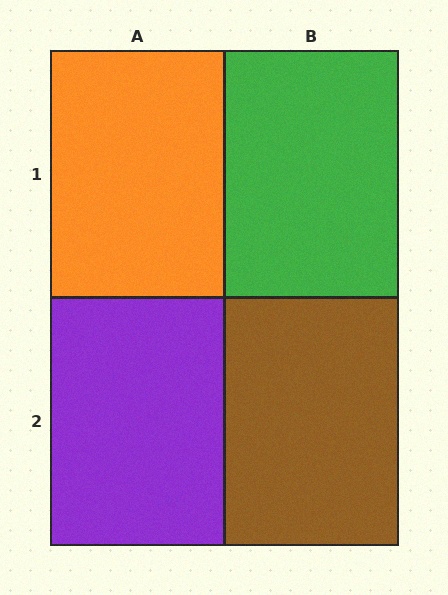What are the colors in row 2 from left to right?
Purple, brown.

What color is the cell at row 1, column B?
Green.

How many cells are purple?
1 cell is purple.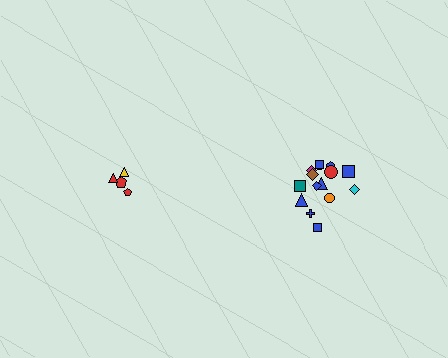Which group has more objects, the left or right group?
The right group.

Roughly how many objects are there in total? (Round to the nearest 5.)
Roughly 20 objects in total.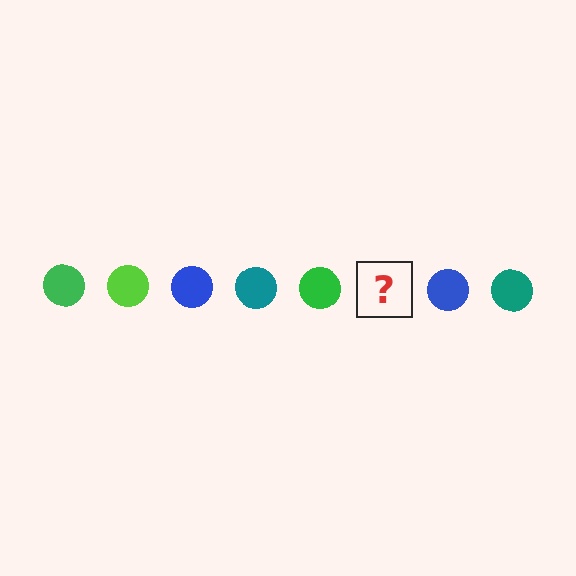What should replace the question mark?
The question mark should be replaced with a lime circle.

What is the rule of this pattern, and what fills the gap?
The rule is that the pattern cycles through green, lime, blue, teal circles. The gap should be filled with a lime circle.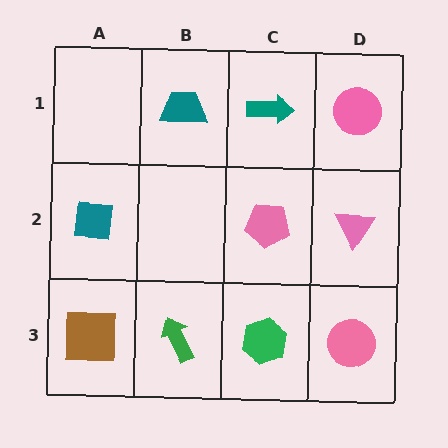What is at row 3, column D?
A pink circle.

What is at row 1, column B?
A teal trapezoid.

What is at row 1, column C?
A teal arrow.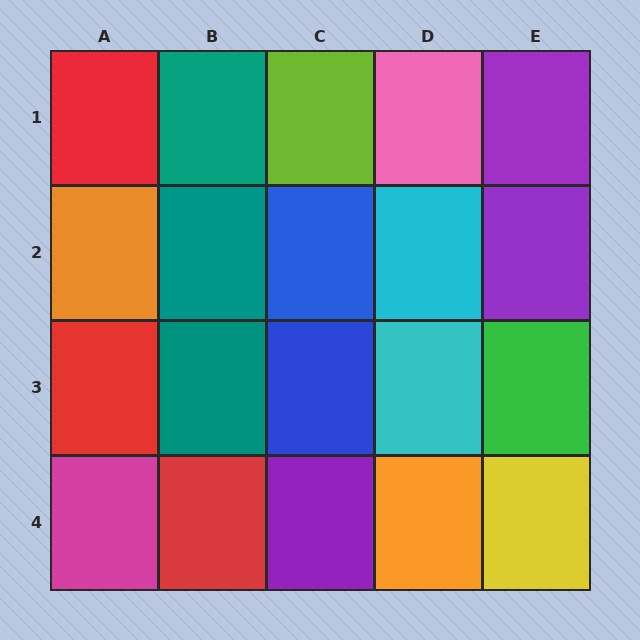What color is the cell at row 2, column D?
Cyan.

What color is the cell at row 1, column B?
Teal.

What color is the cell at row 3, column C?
Blue.